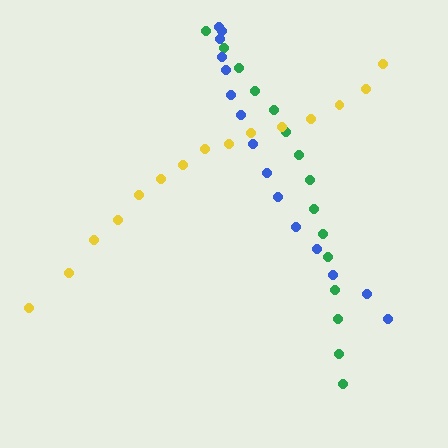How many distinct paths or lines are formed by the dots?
There are 3 distinct paths.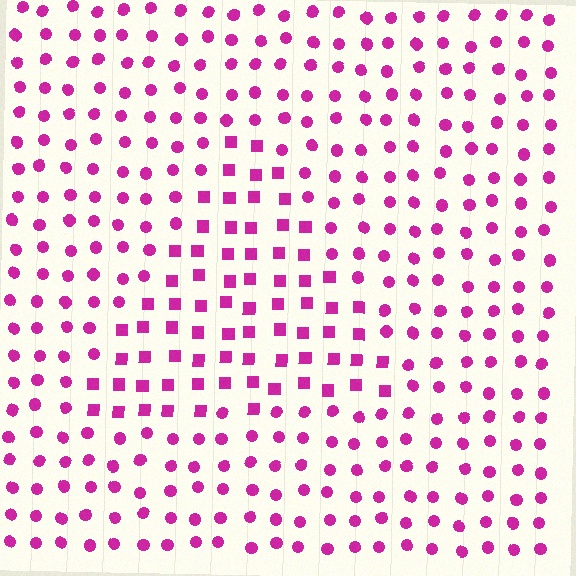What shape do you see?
I see a triangle.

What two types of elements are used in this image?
The image uses squares inside the triangle region and circles outside it.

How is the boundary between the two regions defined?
The boundary is defined by a change in element shape: squares inside vs. circles outside. All elements share the same color and spacing.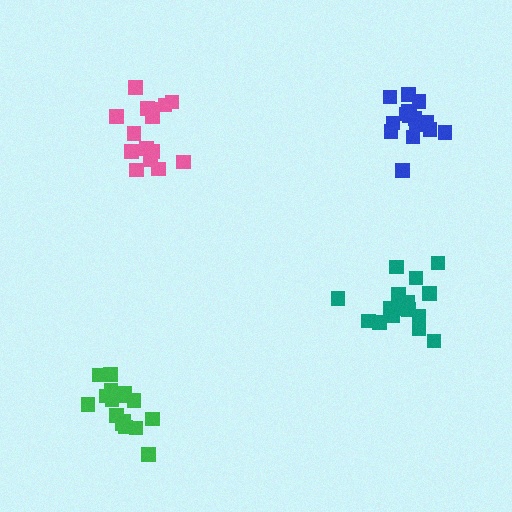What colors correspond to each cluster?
The clusters are colored: green, blue, teal, pink.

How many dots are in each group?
Group 1: 16 dots, Group 2: 16 dots, Group 3: 16 dots, Group 4: 15 dots (63 total).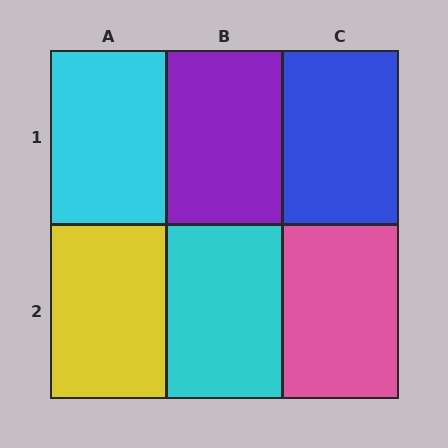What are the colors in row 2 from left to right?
Yellow, cyan, pink.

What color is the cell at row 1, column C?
Blue.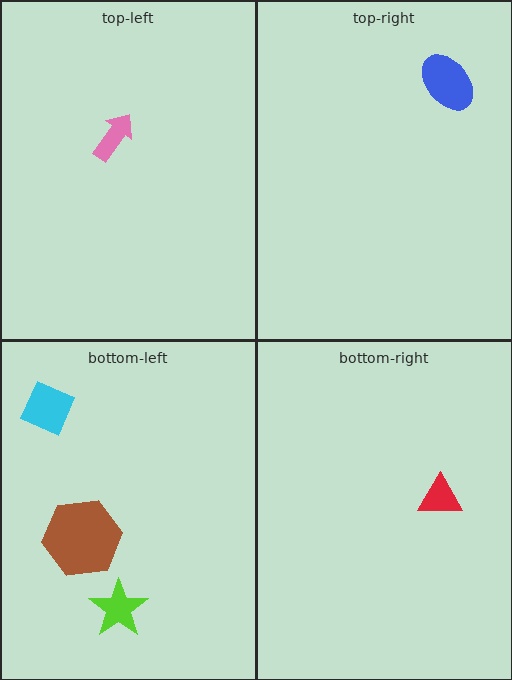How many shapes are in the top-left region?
1.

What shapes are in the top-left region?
The pink arrow.